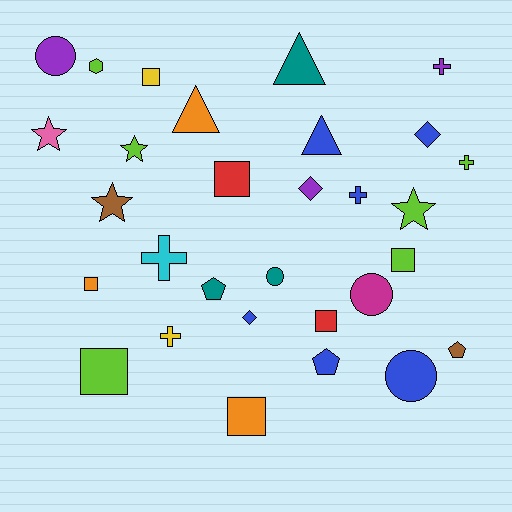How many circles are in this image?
There are 4 circles.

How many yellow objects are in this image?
There are 2 yellow objects.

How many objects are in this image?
There are 30 objects.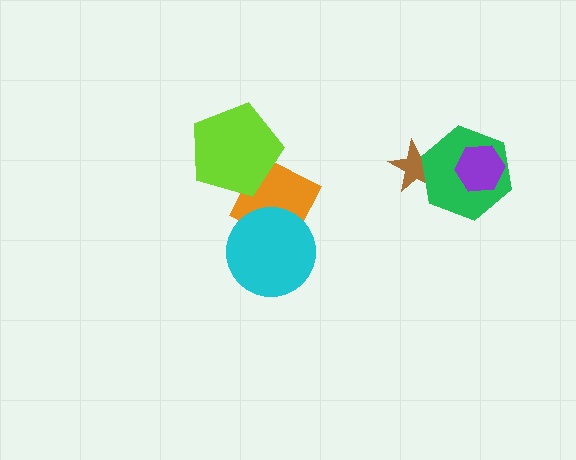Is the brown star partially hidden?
Yes, it is partially covered by another shape.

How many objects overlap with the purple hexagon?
1 object overlaps with the purple hexagon.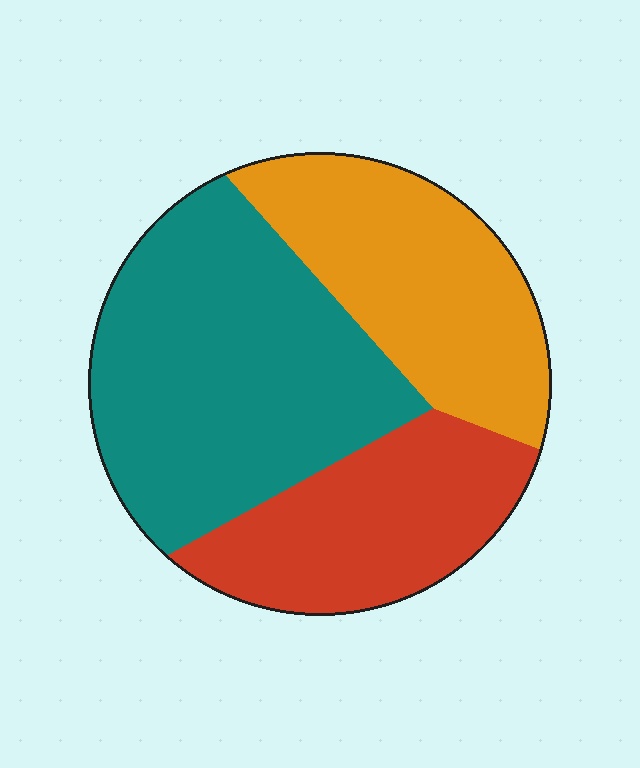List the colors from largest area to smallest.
From largest to smallest: teal, orange, red.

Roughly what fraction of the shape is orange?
Orange covers roughly 30% of the shape.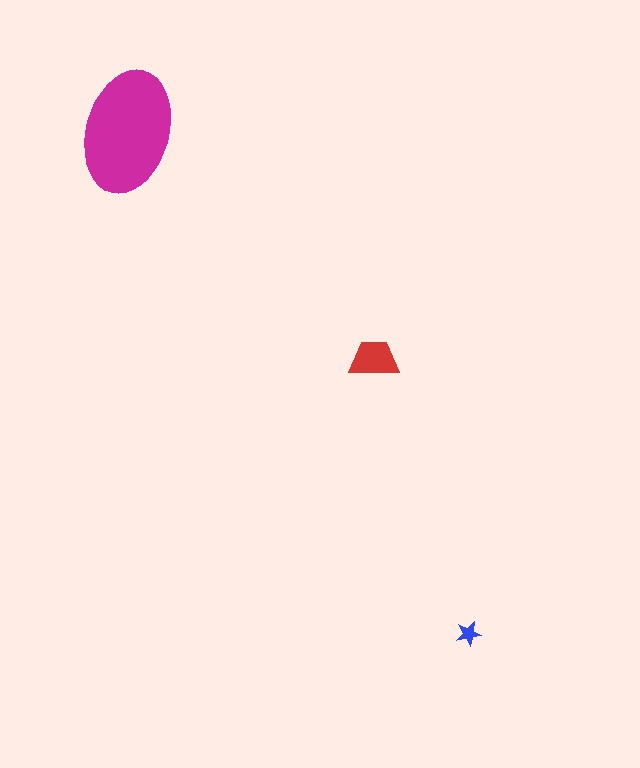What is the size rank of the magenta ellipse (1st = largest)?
1st.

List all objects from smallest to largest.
The blue star, the red trapezoid, the magenta ellipse.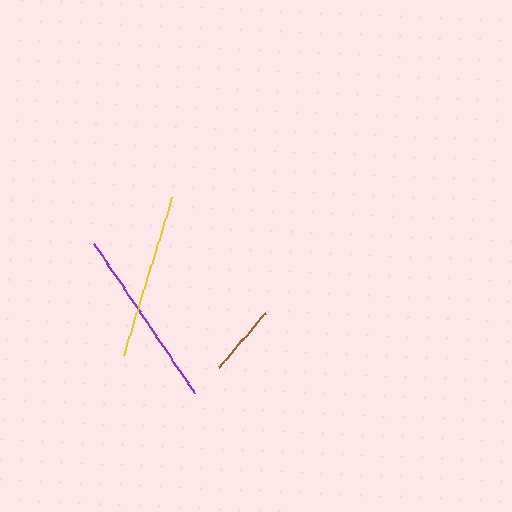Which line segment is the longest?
The purple line is the longest at approximately 181 pixels.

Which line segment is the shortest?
The brown line is the shortest at approximately 72 pixels.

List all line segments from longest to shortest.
From longest to shortest: purple, yellow, brown.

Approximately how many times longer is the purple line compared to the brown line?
The purple line is approximately 2.5 times the length of the brown line.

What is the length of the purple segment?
The purple segment is approximately 181 pixels long.